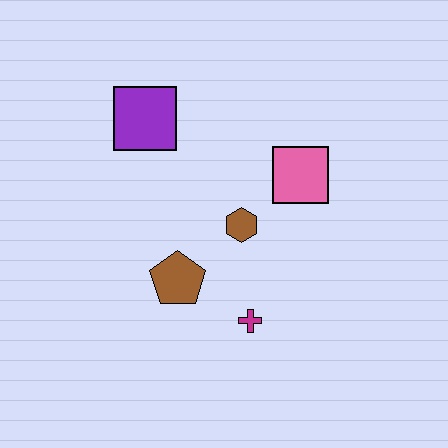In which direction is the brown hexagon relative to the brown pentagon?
The brown hexagon is to the right of the brown pentagon.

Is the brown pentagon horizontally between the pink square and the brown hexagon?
No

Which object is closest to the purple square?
The brown hexagon is closest to the purple square.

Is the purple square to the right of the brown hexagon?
No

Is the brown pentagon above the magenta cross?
Yes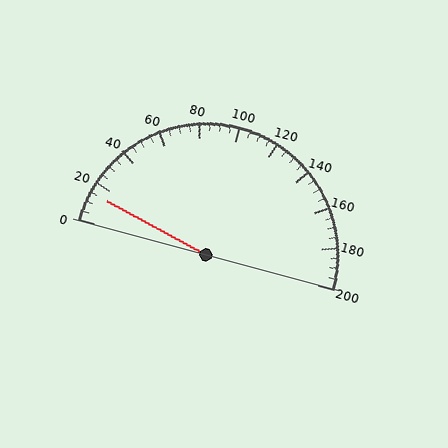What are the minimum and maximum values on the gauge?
The gauge ranges from 0 to 200.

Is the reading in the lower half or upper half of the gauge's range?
The reading is in the lower half of the range (0 to 200).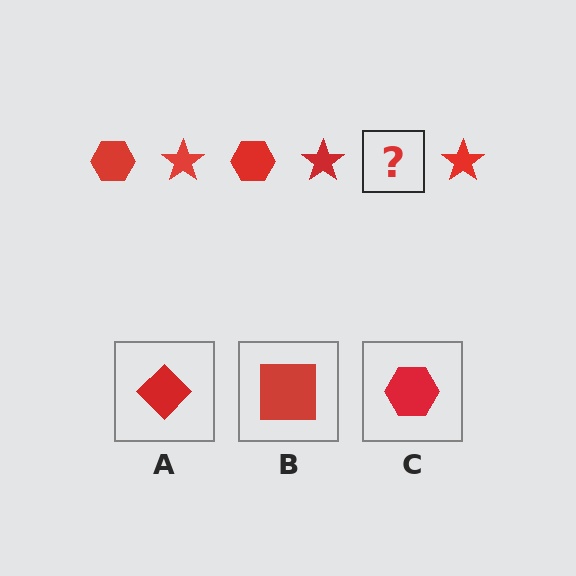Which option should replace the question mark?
Option C.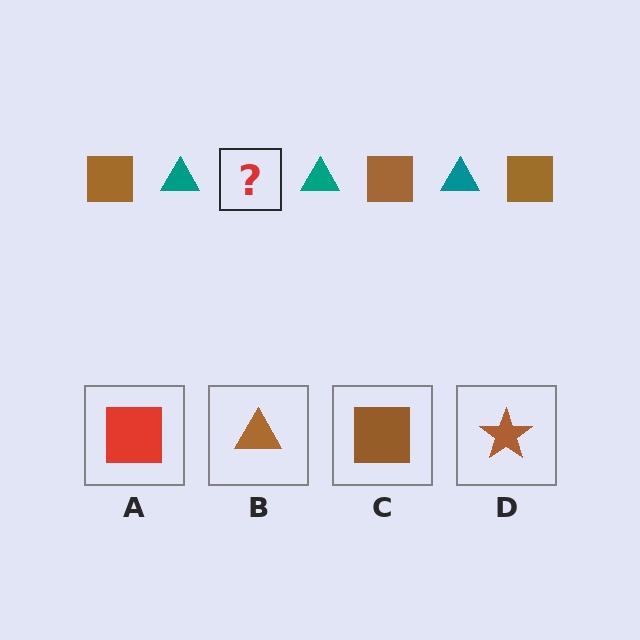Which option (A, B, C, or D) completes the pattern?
C.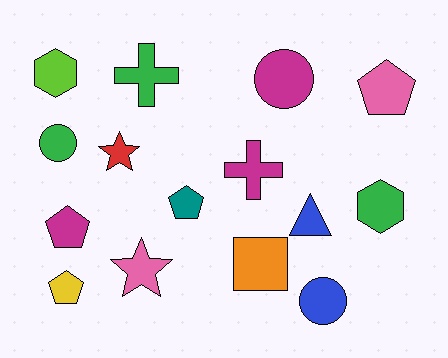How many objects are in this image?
There are 15 objects.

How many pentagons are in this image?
There are 4 pentagons.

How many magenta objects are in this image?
There are 3 magenta objects.